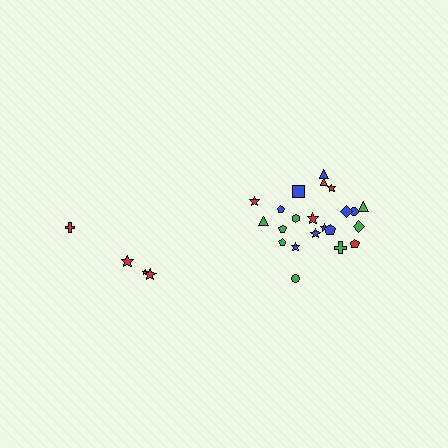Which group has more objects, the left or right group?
The right group.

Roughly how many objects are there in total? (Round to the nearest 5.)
Roughly 25 objects in total.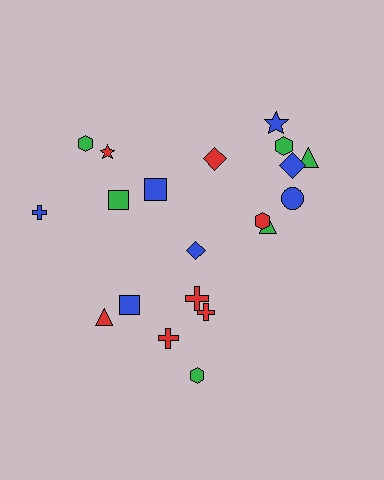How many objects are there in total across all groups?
There are 20 objects.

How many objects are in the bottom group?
There are 7 objects.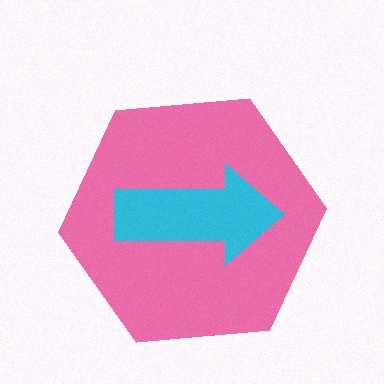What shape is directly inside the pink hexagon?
The cyan arrow.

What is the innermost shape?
The cyan arrow.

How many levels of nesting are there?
2.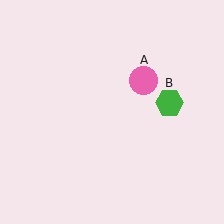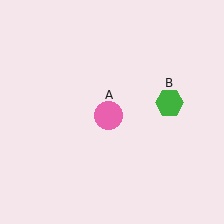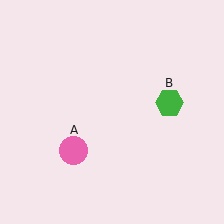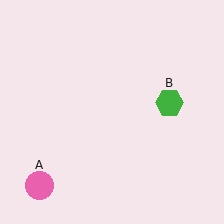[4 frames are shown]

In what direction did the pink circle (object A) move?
The pink circle (object A) moved down and to the left.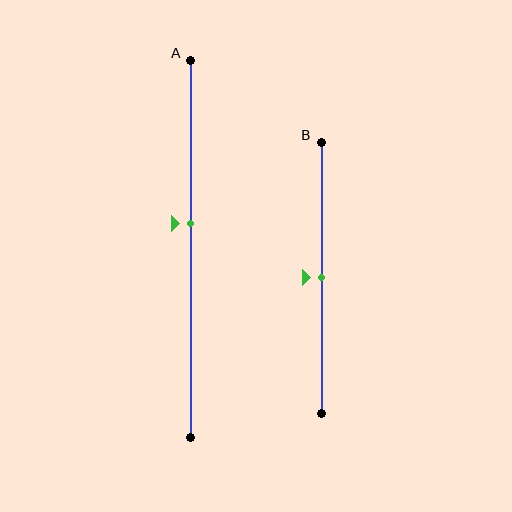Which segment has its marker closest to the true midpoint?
Segment B has its marker closest to the true midpoint.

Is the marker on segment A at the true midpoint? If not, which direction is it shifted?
No, the marker on segment A is shifted upward by about 7% of the segment length.